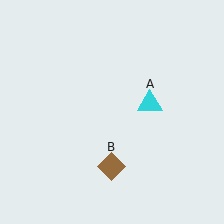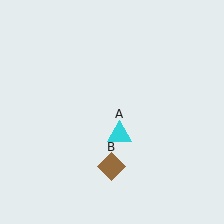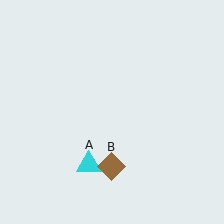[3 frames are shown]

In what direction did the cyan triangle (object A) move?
The cyan triangle (object A) moved down and to the left.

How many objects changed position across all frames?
1 object changed position: cyan triangle (object A).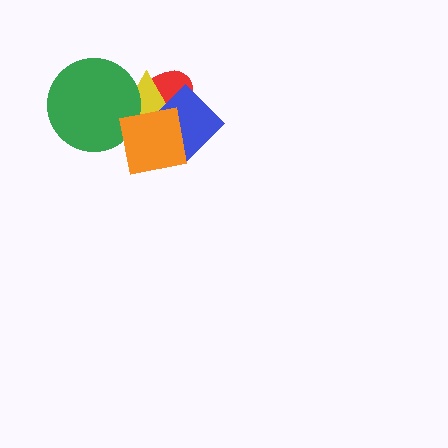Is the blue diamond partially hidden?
Yes, it is partially covered by another shape.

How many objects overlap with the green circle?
3 objects overlap with the green circle.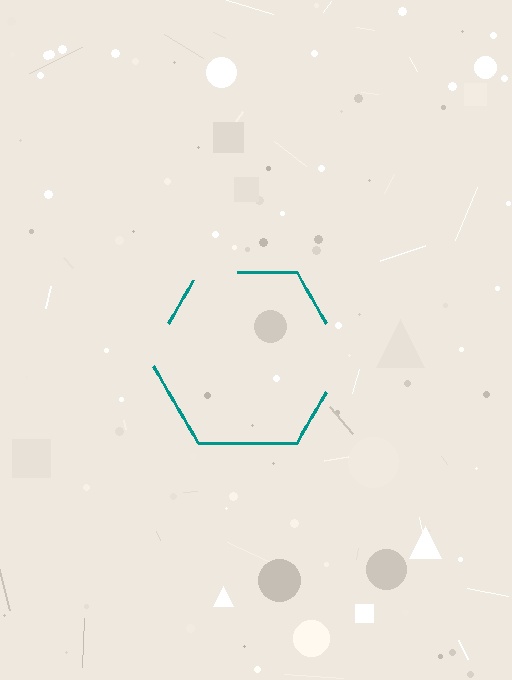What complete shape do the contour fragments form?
The contour fragments form a hexagon.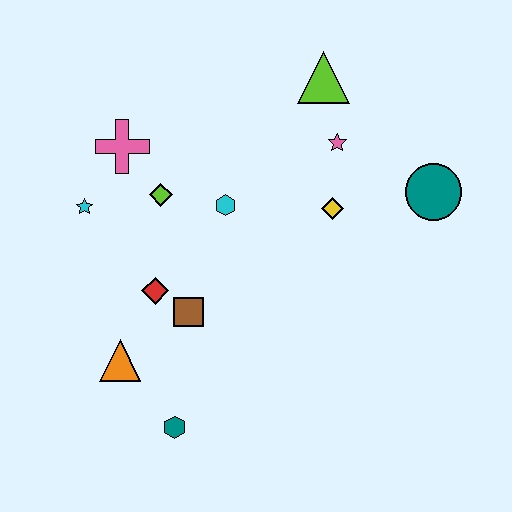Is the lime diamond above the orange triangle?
Yes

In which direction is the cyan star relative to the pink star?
The cyan star is to the left of the pink star.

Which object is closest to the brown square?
The red diamond is closest to the brown square.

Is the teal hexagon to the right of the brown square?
No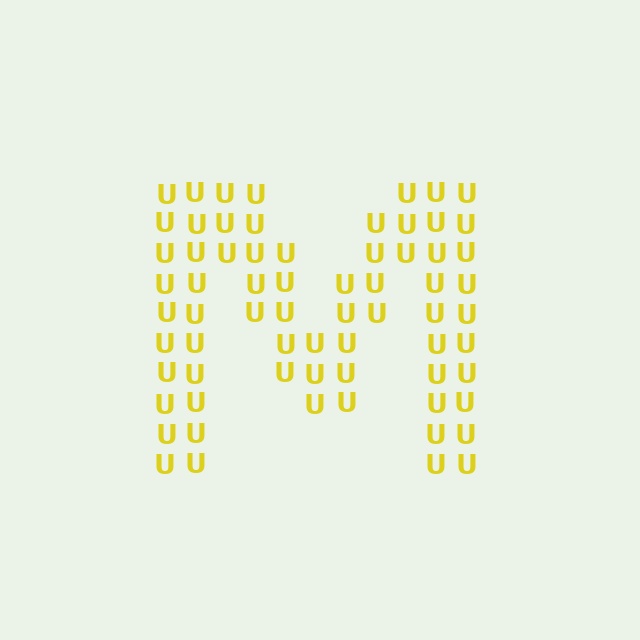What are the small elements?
The small elements are letter U's.